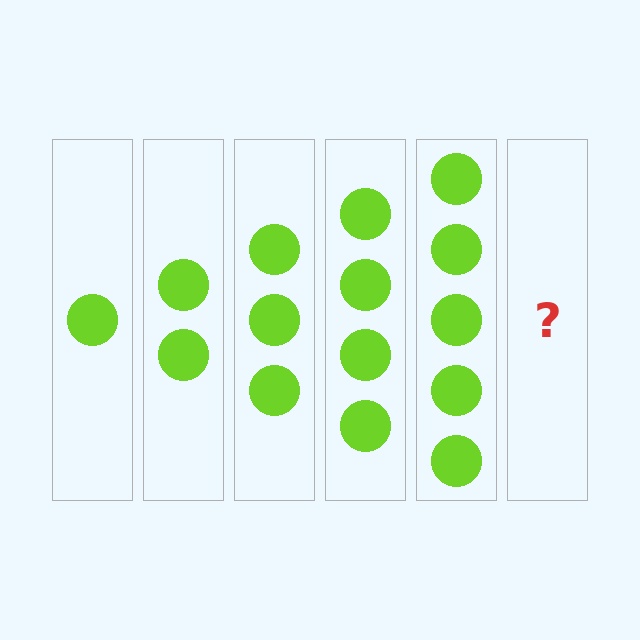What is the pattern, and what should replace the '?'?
The pattern is that each step adds one more circle. The '?' should be 6 circles.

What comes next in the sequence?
The next element should be 6 circles.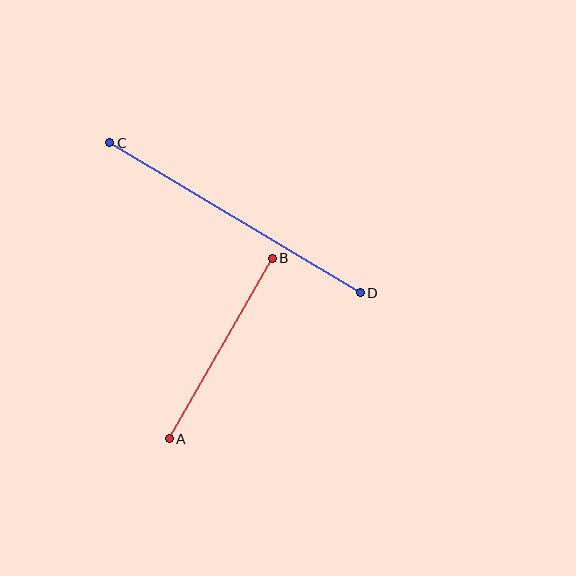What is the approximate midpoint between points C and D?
The midpoint is at approximately (235, 218) pixels.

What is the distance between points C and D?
The distance is approximately 292 pixels.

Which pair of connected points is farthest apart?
Points C and D are farthest apart.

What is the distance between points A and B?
The distance is approximately 208 pixels.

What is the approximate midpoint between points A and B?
The midpoint is at approximately (221, 348) pixels.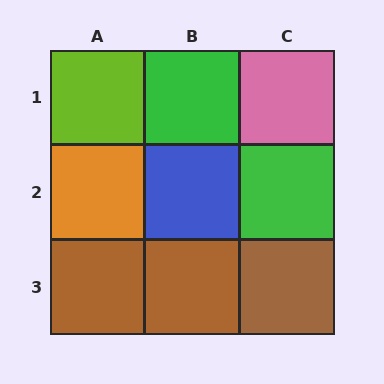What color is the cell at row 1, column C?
Pink.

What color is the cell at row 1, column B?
Green.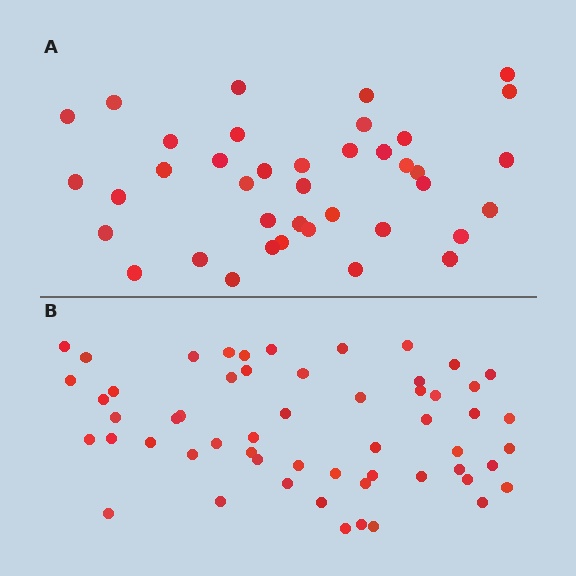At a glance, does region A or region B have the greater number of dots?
Region B (the bottom region) has more dots.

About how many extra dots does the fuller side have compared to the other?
Region B has approximately 15 more dots than region A.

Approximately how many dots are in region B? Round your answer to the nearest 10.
About 60 dots. (The exact count is 56, which rounds to 60.)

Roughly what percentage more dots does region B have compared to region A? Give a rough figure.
About 45% more.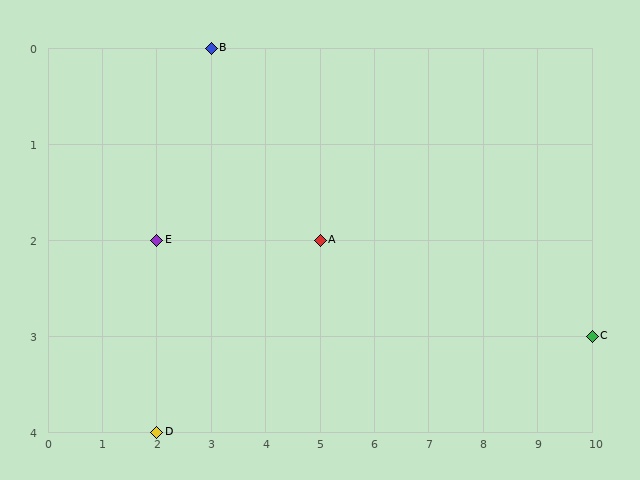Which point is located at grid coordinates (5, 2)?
Point A is at (5, 2).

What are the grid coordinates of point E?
Point E is at grid coordinates (2, 2).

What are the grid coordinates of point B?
Point B is at grid coordinates (3, 0).